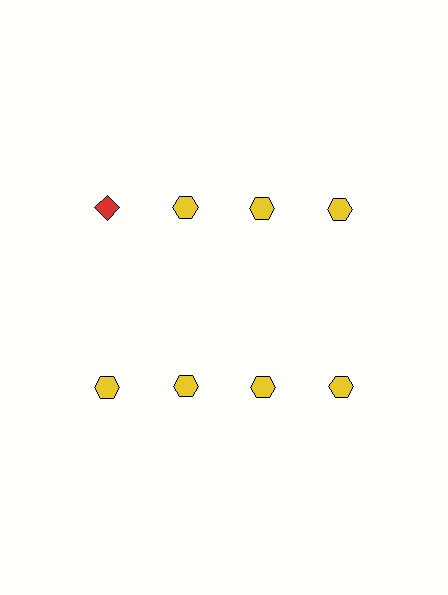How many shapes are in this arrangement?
There are 8 shapes arranged in a grid pattern.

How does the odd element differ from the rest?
It differs in both color (red instead of yellow) and shape (diamond instead of hexagon).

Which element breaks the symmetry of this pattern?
The red diamond in the top row, leftmost column breaks the symmetry. All other shapes are yellow hexagons.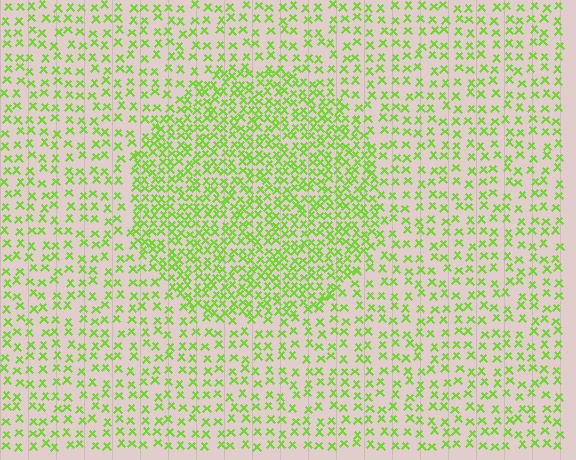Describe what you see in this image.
The image contains small lime elements arranged at two different densities. A circle-shaped region is visible where the elements are more densely packed than the surrounding area.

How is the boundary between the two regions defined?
The boundary is defined by a change in element density (approximately 2.0x ratio). All elements are the same color, size, and shape.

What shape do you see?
I see a circle.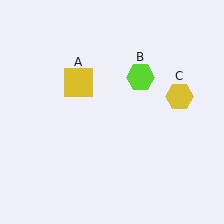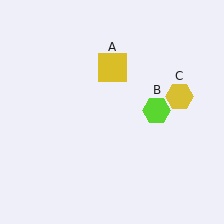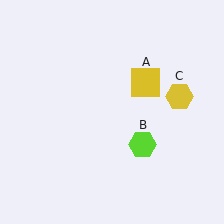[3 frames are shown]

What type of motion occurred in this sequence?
The yellow square (object A), lime hexagon (object B) rotated clockwise around the center of the scene.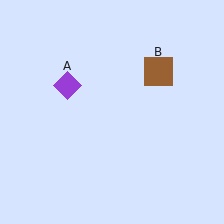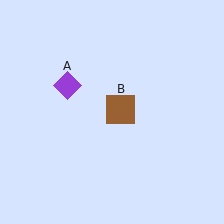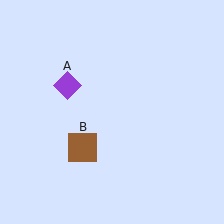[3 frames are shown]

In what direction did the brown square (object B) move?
The brown square (object B) moved down and to the left.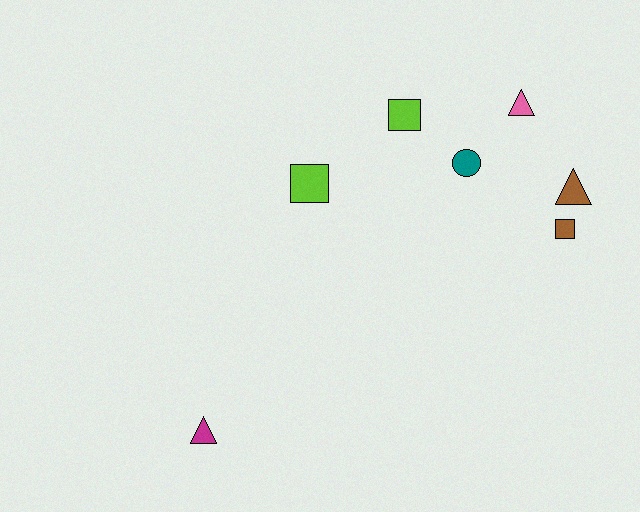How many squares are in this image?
There are 3 squares.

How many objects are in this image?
There are 7 objects.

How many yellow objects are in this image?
There are no yellow objects.